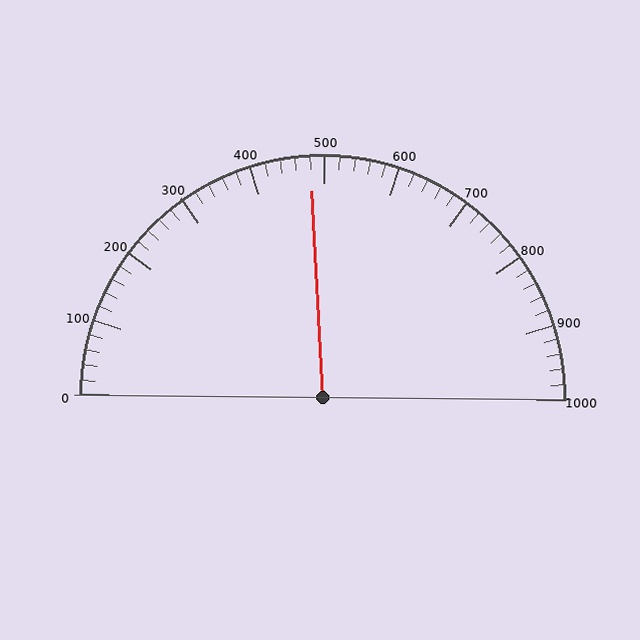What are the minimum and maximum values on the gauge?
The gauge ranges from 0 to 1000.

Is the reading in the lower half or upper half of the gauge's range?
The reading is in the lower half of the range (0 to 1000).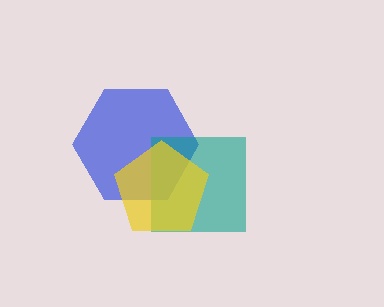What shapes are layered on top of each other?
The layered shapes are: a blue hexagon, a teal square, a yellow pentagon.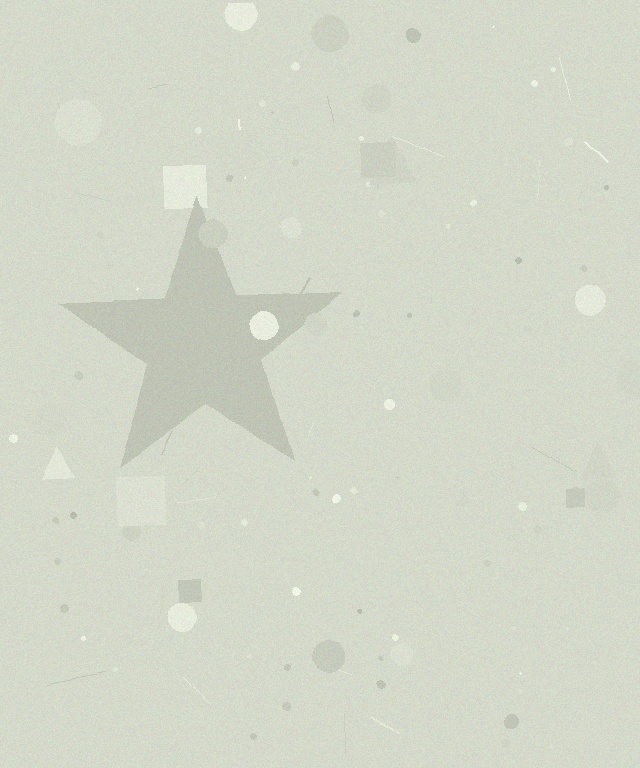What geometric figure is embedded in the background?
A star is embedded in the background.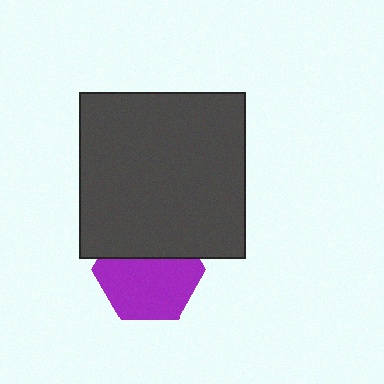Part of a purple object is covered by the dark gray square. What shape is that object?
It is a hexagon.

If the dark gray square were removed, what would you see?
You would see the complete purple hexagon.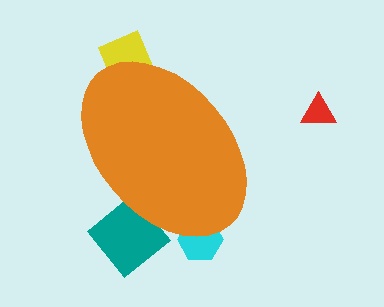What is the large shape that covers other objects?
An orange ellipse.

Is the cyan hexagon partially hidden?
Yes, the cyan hexagon is partially hidden behind the orange ellipse.